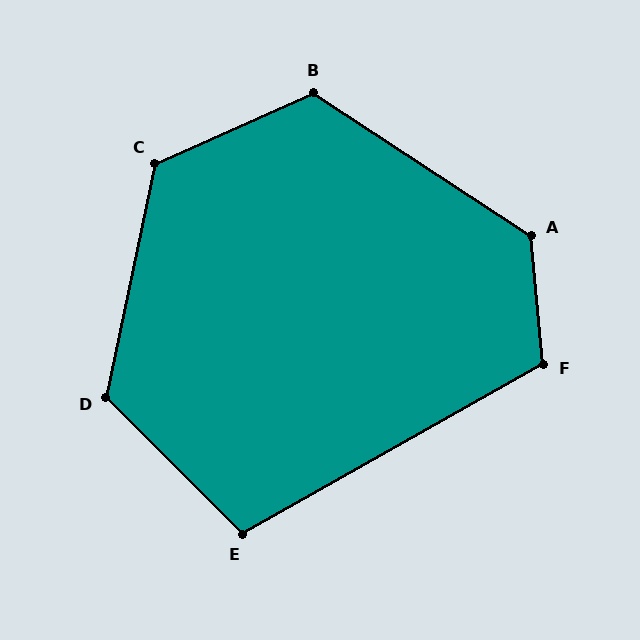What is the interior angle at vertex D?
Approximately 123 degrees (obtuse).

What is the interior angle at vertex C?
Approximately 126 degrees (obtuse).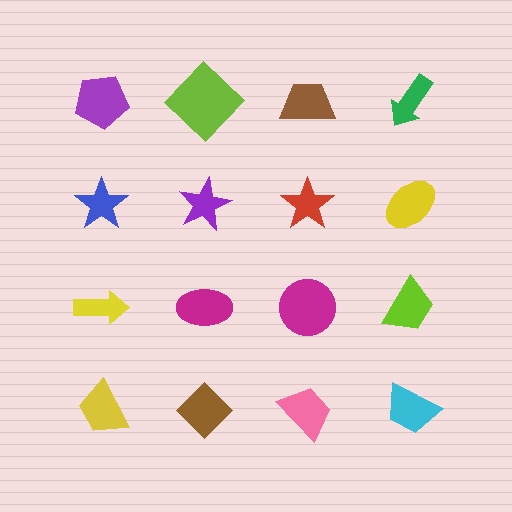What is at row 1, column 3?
A brown trapezoid.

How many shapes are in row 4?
4 shapes.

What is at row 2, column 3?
A red star.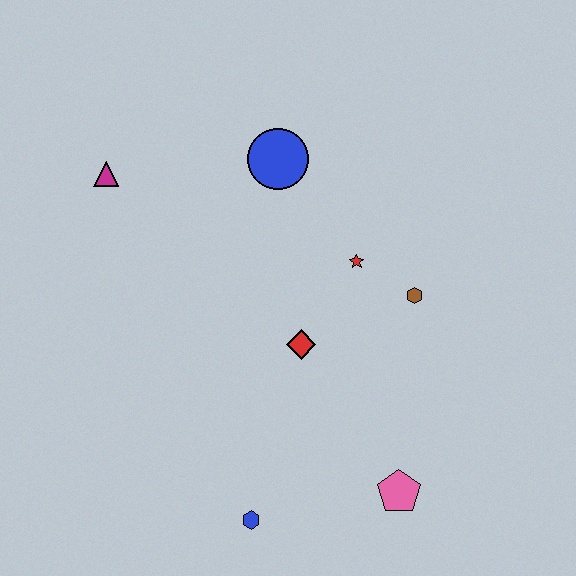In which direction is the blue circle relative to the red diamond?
The blue circle is above the red diamond.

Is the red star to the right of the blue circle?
Yes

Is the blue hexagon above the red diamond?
No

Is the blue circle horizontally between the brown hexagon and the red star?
No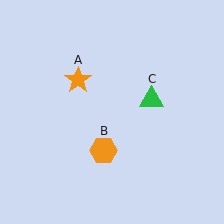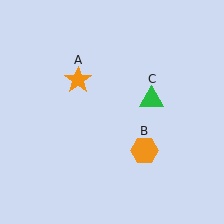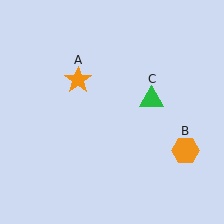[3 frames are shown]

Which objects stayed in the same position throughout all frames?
Orange star (object A) and green triangle (object C) remained stationary.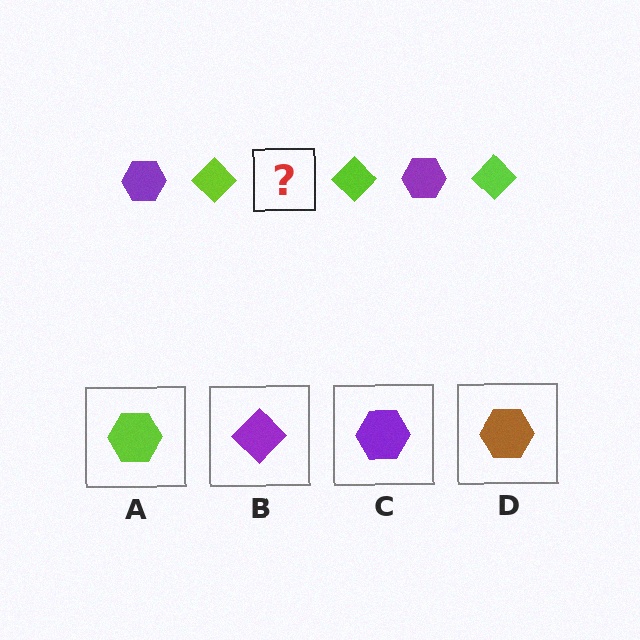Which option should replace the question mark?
Option C.